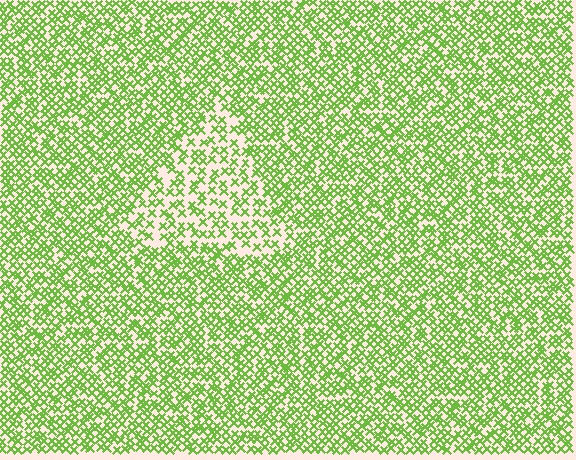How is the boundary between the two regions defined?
The boundary is defined by a change in element density (approximately 1.7x ratio). All elements are the same color, size, and shape.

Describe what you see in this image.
The image contains small lime elements arranged at two different densities. A triangle-shaped region is visible where the elements are less densely packed than the surrounding area.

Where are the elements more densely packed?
The elements are more densely packed outside the triangle boundary.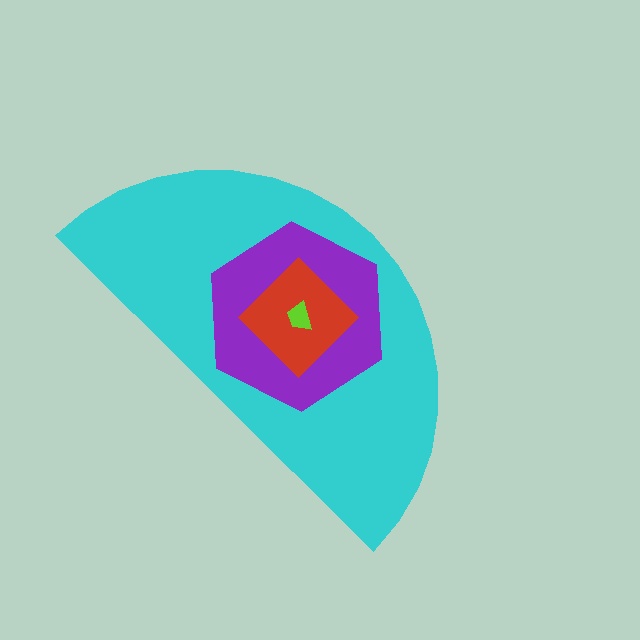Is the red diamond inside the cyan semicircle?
Yes.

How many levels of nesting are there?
4.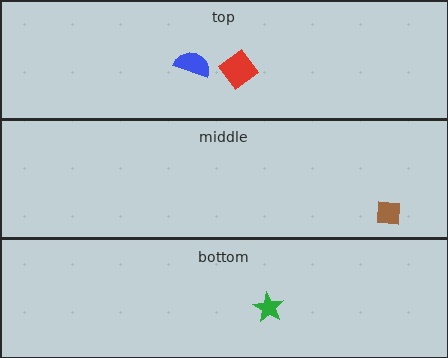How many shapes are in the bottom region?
1.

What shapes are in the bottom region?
The green star.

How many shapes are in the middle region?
1.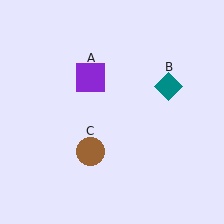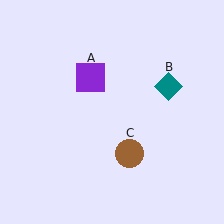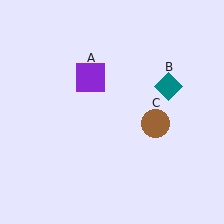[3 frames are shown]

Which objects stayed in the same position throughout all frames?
Purple square (object A) and teal diamond (object B) remained stationary.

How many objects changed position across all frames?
1 object changed position: brown circle (object C).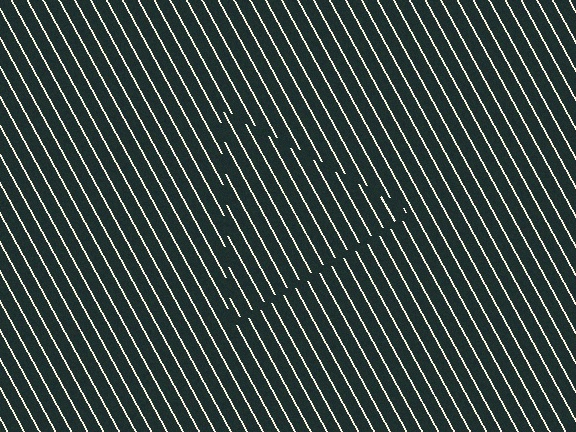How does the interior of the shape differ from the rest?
The interior of the shape contains the same grating, shifted by half a period — the contour is defined by the phase discontinuity where line-ends from the inner and outer gratings abut.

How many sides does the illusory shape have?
3 sides — the line-ends trace a triangle.